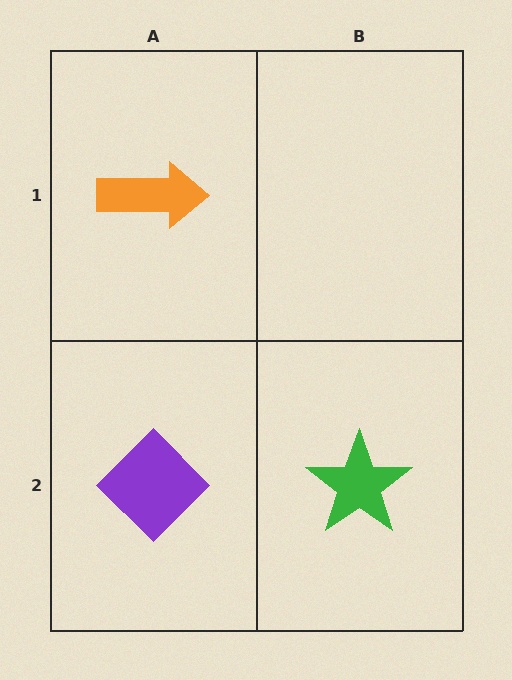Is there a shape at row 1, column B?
No, that cell is empty.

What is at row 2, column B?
A green star.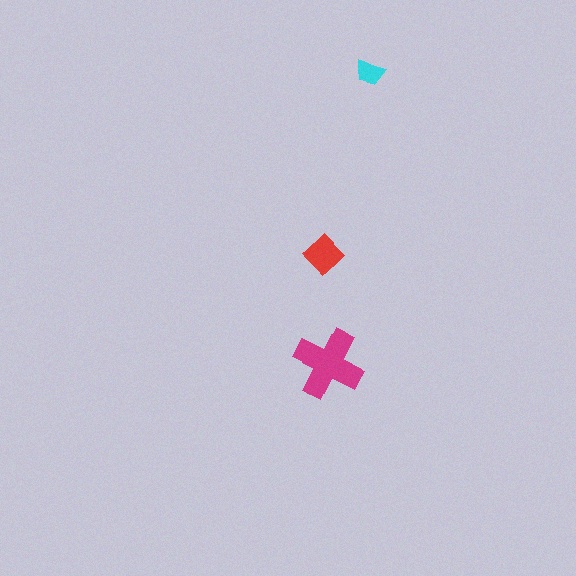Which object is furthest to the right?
The cyan trapezoid is rightmost.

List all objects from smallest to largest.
The cyan trapezoid, the red diamond, the magenta cross.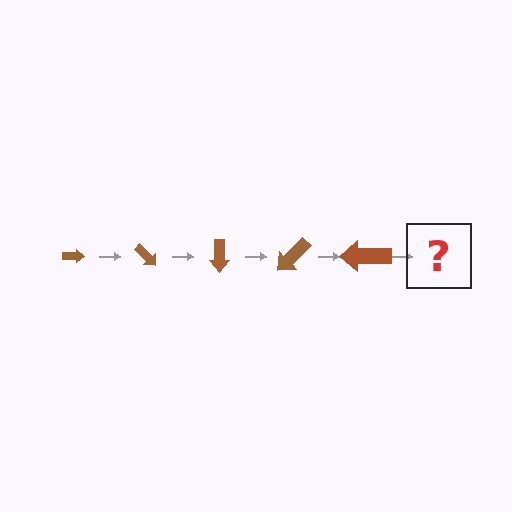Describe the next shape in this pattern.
It should be an arrow, larger than the previous one and rotated 225 degrees from the start.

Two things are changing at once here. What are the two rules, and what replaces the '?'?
The two rules are that the arrow grows larger each step and it rotates 45 degrees each step. The '?' should be an arrow, larger than the previous one and rotated 225 degrees from the start.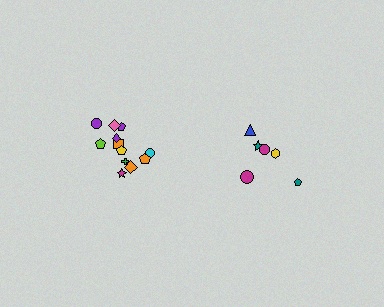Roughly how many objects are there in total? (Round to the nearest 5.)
Roughly 20 objects in total.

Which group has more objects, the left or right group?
The left group.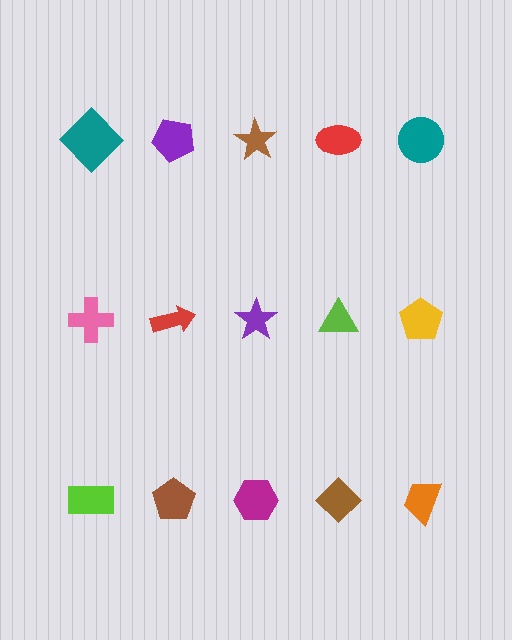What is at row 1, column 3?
A brown star.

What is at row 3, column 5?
An orange trapezoid.